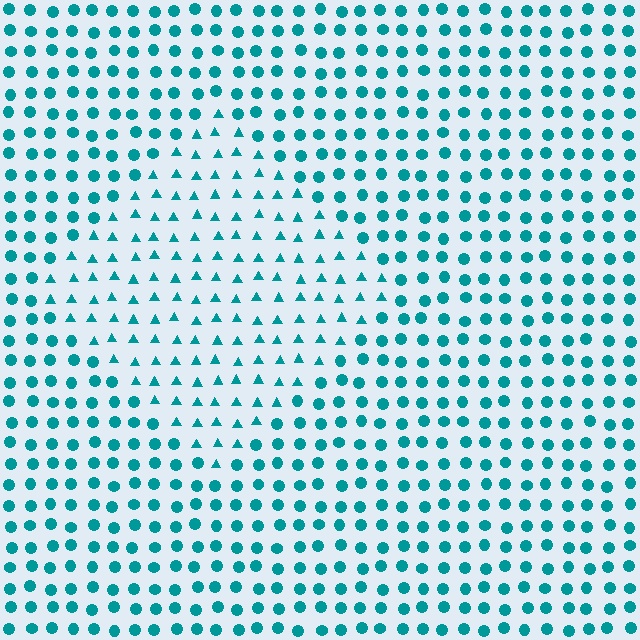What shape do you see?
I see a diamond.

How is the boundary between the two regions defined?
The boundary is defined by a change in element shape: triangles inside vs. circles outside. All elements share the same color and spacing.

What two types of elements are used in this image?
The image uses triangles inside the diamond region and circles outside it.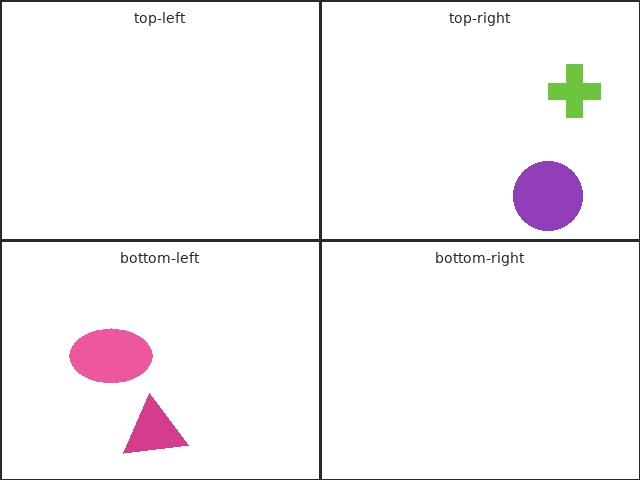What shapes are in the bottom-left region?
The pink ellipse, the magenta triangle.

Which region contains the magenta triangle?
The bottom-left region.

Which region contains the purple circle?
The top-right region.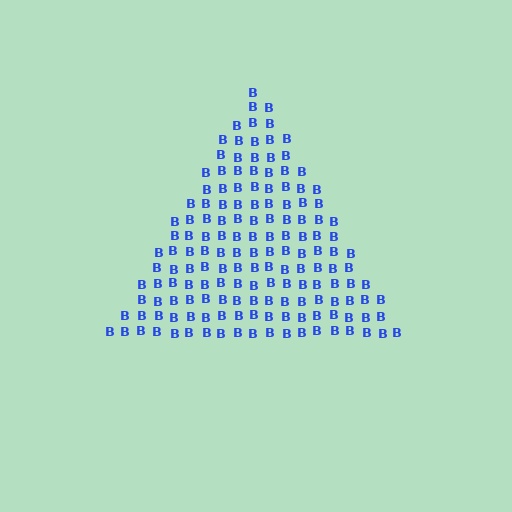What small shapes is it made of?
It is made of small letter B's.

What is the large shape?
The large shape is a triangle.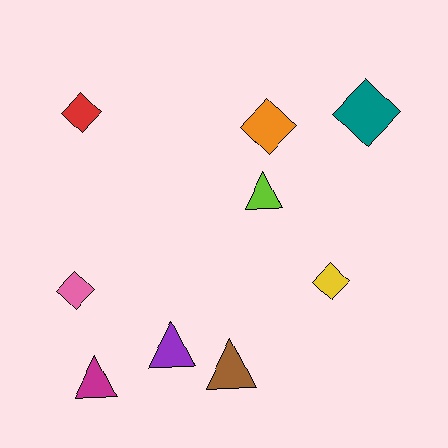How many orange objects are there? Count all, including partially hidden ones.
There is 1 orange object.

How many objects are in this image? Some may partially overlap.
There are 9 objects.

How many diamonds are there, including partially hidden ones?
There are 5 diamonds.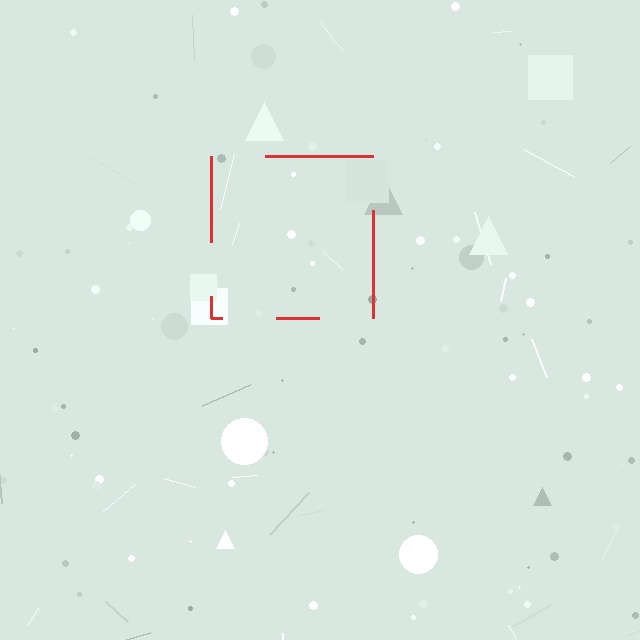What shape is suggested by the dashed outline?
The dashed outline suggests a square.